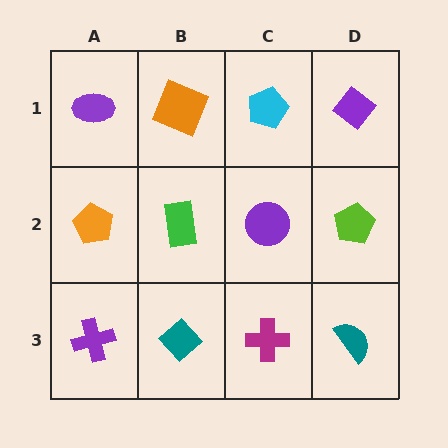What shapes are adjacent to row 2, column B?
An orange square (row 1, column B), a teal diamond (row 3, column B), an orange pentagon (row 2, column A), a purple circle (row 2, column C).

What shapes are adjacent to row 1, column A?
An orange pentagon (row 2, column A), an orange square (row 1, column B).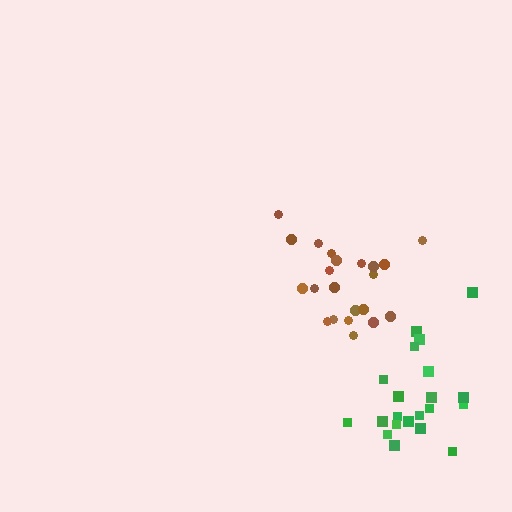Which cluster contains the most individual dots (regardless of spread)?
Brown (22).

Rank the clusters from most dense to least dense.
brown, green.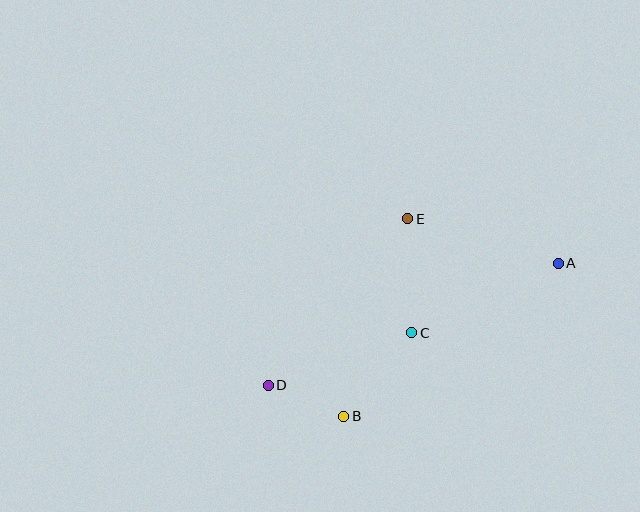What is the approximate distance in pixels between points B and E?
The distance between B and E is approximately 208 pixels.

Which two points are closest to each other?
Points B and D are closest to each other.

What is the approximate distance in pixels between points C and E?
The distance between C and E is approximately 114 pixels.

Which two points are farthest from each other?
Points A and D are farthest from each other.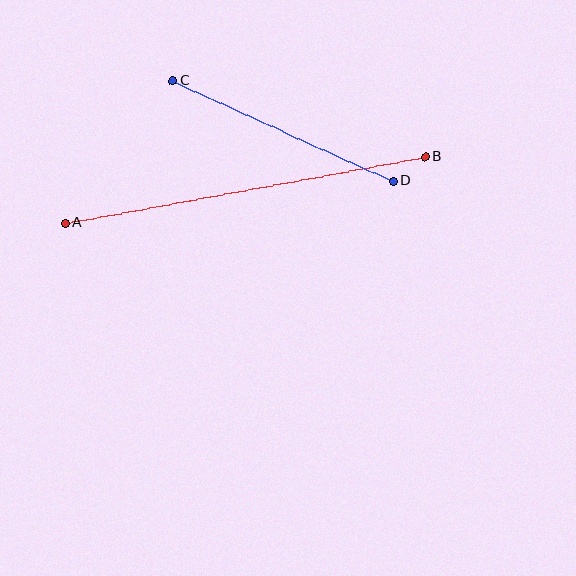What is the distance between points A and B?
The distance is approximately 366 pixels.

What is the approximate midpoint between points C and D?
The midpoint is at approximately (283, 131) pixels.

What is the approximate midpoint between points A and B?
The midpoint is at approximately (245, 190) pixels.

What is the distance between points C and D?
The distance is approximately 242 pixels.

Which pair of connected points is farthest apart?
Points A and B are farthest apart.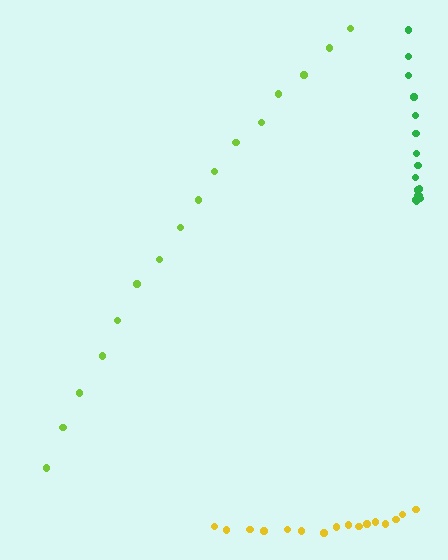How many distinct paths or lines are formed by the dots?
There are 3 distinct paths.